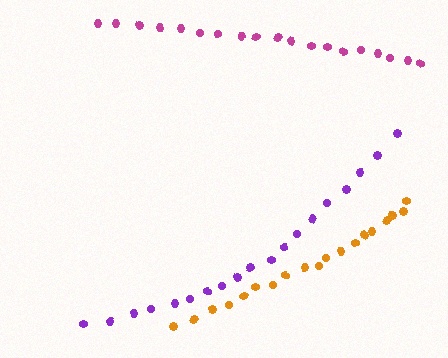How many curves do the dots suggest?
There are 3 distinct paths.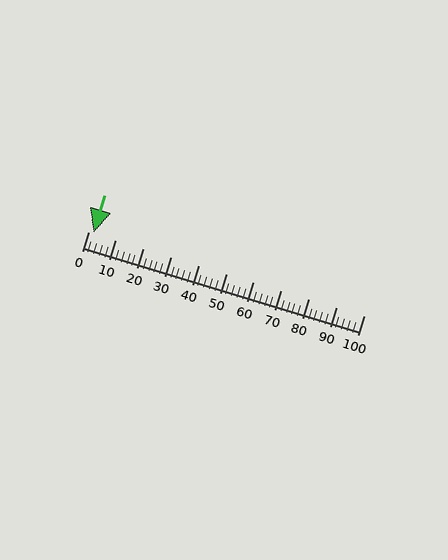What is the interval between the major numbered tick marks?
The major tick marks are spaced 10 units apart.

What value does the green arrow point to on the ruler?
The green arrow points to approximately 2.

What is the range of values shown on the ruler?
The ruler shows values from 0 to 100.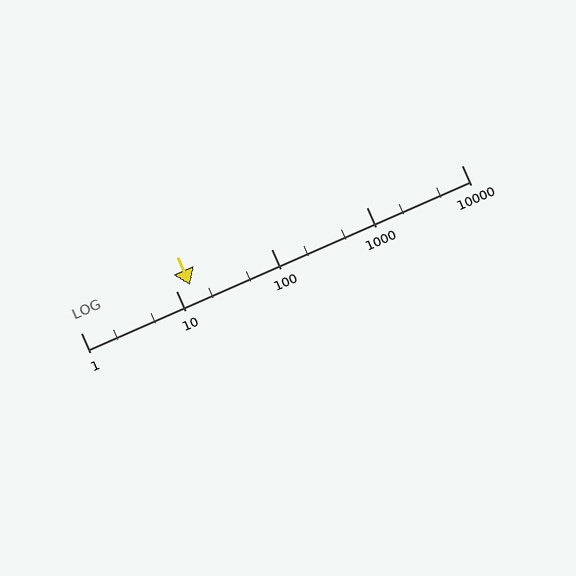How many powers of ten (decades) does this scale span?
The scale spans 4 decades, from 1 to 10000.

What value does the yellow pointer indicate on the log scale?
The pointer indicates approximately 14.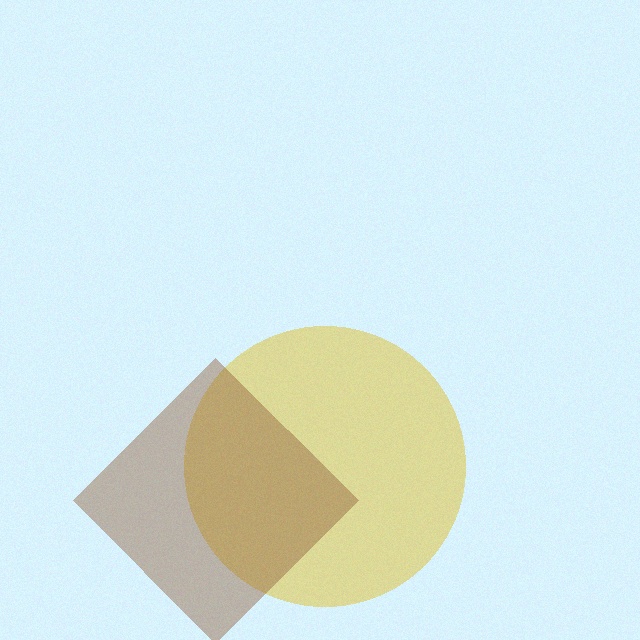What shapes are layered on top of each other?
The layered shapes are: a yellow circle, a brown diamond.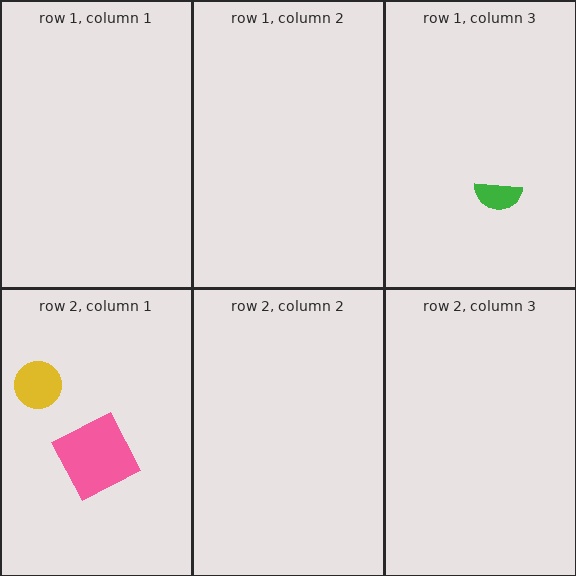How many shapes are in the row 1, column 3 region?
1.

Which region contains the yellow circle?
The row 2, column 1 region.